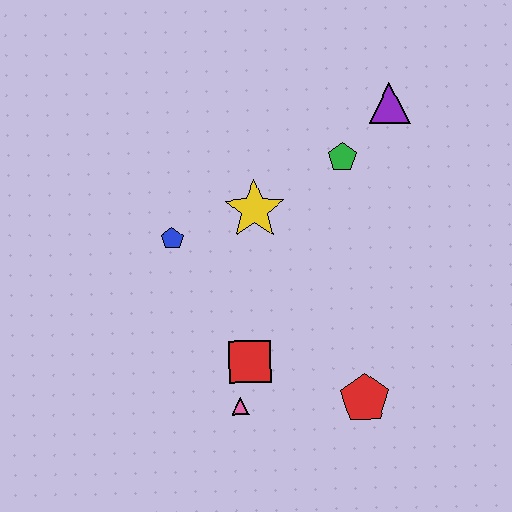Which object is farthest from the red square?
The purple triangle is farthest from the red square.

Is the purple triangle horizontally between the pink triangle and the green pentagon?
No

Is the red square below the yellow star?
Yes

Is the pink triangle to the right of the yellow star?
No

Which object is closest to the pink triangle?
The red square is closest to the pink triangle.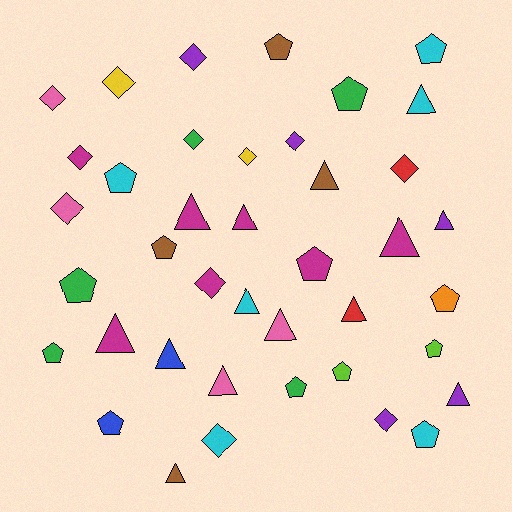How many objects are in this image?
There are 40 objects.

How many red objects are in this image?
There are 2 red objects.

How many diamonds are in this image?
There are 12 diamonds.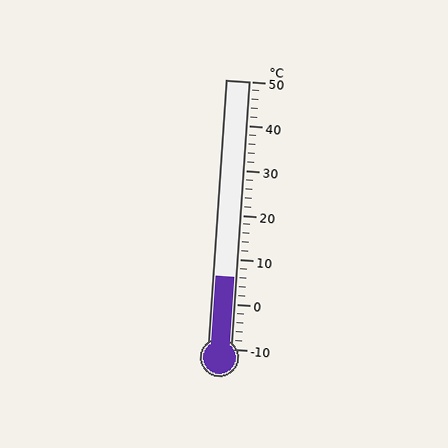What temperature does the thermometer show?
The thermometer shows approximately 6°C.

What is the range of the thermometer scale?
The thermometer scale ranges from -10°C to 50°C.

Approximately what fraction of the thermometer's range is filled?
The thermometer is filled to approximately 25% of its range.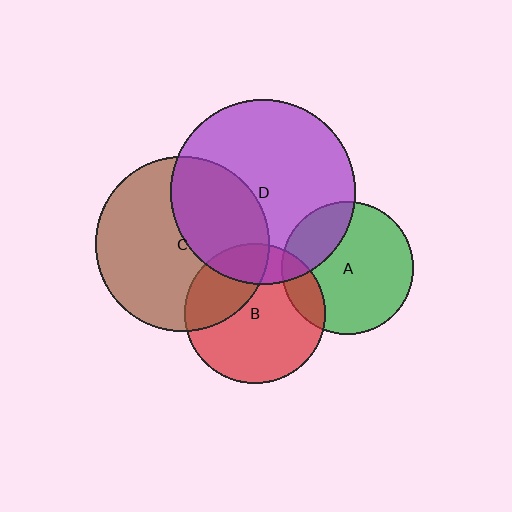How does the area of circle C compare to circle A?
Approximately 1.7 times.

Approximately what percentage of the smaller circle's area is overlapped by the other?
Approximately 25%.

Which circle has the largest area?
Circle D (purple).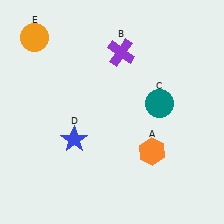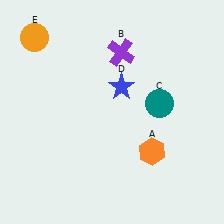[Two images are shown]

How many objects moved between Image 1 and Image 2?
1 object moved between the two images.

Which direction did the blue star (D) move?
The blue star (D) moved up.